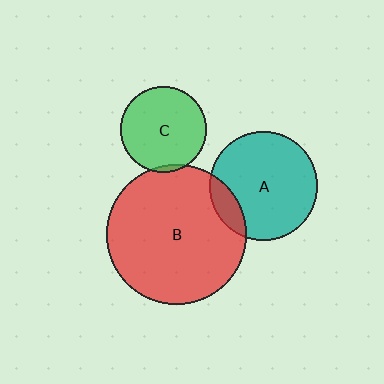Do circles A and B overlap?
Yes.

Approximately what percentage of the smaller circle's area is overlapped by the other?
Approximately 15%.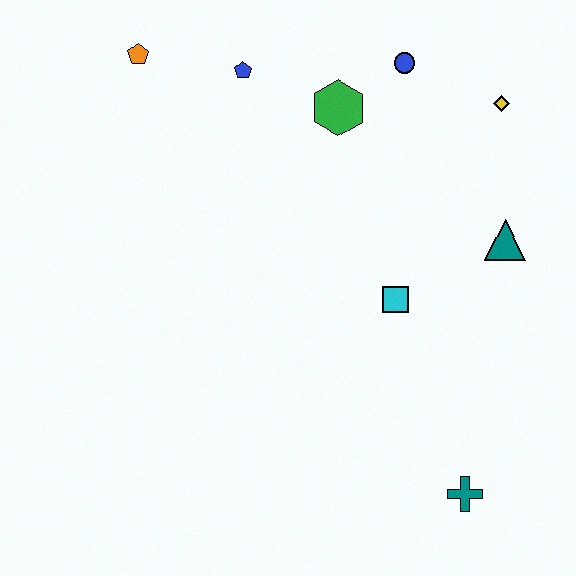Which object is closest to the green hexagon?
The blue circle is closest to the green hexagon.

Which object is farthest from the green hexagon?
The teal cross is farthest from the green hexagon.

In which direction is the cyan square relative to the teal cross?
The cyan square is above the teal cross.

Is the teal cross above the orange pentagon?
No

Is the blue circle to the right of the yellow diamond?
No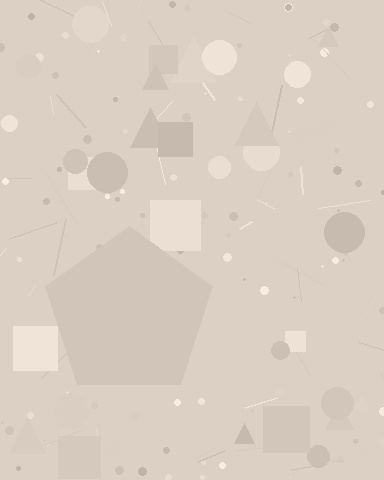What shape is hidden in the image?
A pentagon is hidden in the image.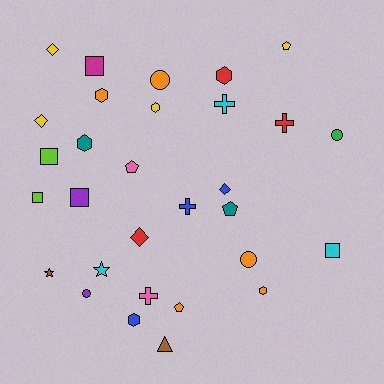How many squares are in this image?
There are 5 squares.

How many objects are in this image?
There are 30 objects.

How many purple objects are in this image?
There are 2 purple objects.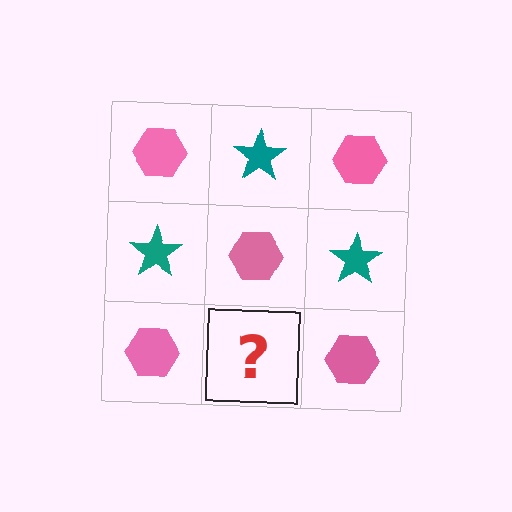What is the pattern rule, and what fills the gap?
The rule is that it alternates pink hexagon and teal star in a checkerboard pattern. The gap should be filled with a teal star.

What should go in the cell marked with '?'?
The missing cell should contain a teal star.